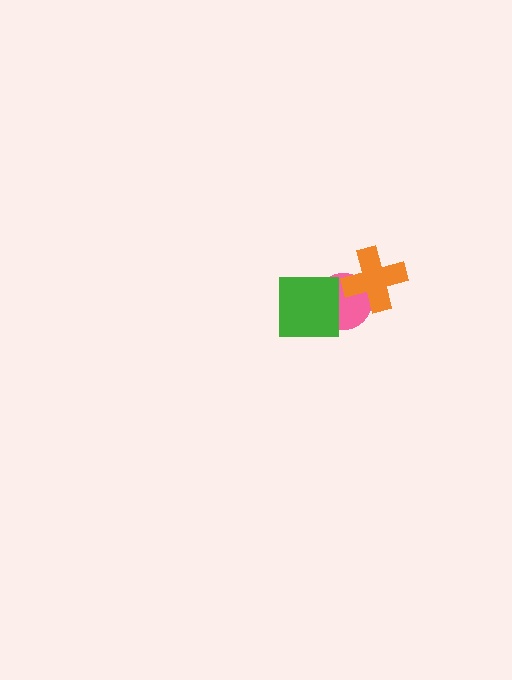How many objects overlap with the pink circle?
2 objects overlap with the pink circle.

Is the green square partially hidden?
No, no other shape covers it.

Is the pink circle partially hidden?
Yes, it is partially covered by another shape.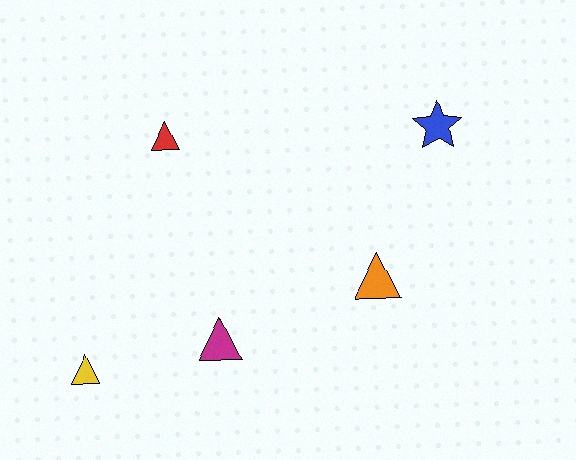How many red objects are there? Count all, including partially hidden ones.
There is 1 red object.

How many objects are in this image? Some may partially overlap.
There are 5 objects.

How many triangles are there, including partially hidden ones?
There are 4 triangles.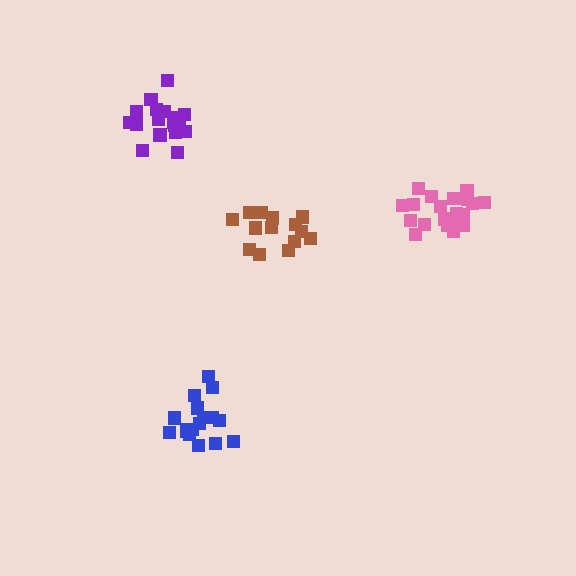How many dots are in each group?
Group 1: 14 dots, Group 2: 20 dots, Group 3: 17 dots, Group 4: 18 dots (69 total).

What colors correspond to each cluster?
The clusters are colored: brown, pink, blue, purple.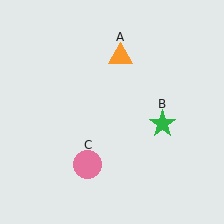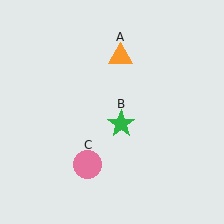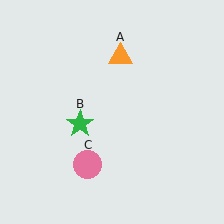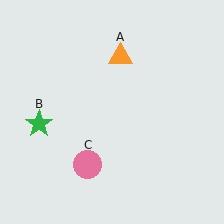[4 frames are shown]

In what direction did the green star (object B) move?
The green star (object B) moved left.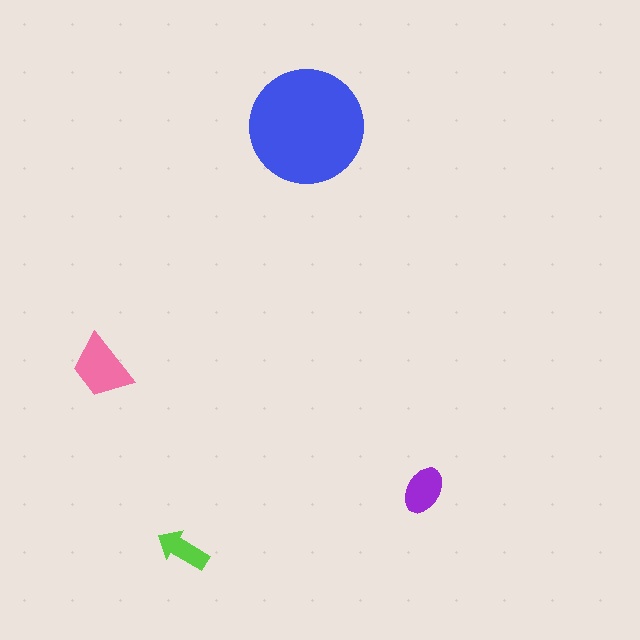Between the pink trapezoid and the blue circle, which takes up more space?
The blue circle.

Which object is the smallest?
The lime arrow.